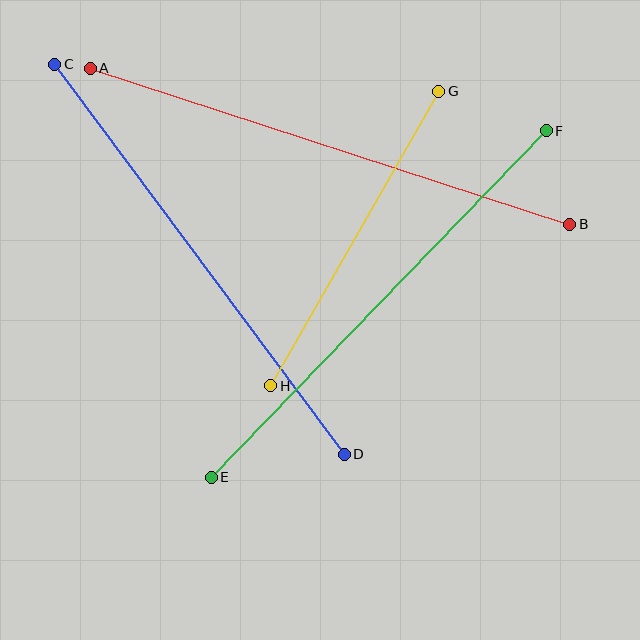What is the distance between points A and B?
The distance is approximately 504 pixels.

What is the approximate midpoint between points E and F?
The midpoint is at approximately (379, 304) pixels.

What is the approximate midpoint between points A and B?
The midpoint is at approximately (330, 146) pixels.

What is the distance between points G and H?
The distance is approximately 339 pixels.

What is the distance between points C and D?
The distance is approximately 486 pixels.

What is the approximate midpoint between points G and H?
The midpoint is at approximately (355, 238) pixels.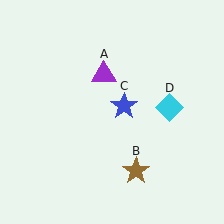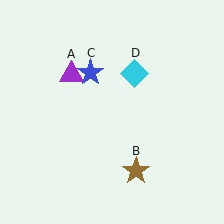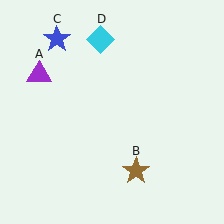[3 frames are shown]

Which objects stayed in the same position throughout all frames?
Brown star (object B) remained stationary.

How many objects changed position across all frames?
3 objects changed position: purple triangle (object A), blue star (object C), cyan diamond (object D).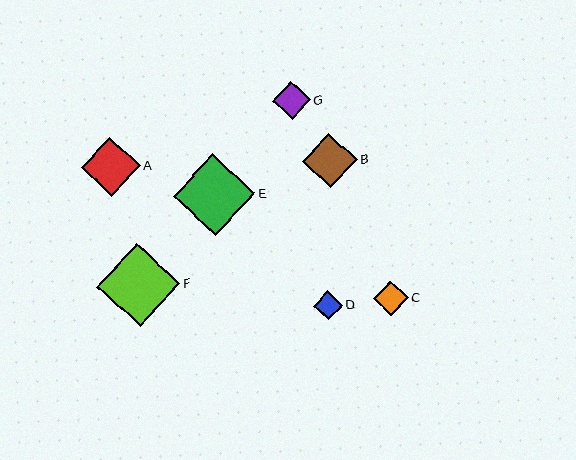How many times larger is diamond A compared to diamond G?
Diamond A is approximately 1.5 times the size of diamond G.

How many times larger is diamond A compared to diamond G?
Diamond A is approximately 1.5 times the size of diamond G.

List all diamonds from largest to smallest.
From largest to smallest: F, E, A, B, G, C, D.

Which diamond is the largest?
Diamond F is the largest with a size of approximately 83 pixels.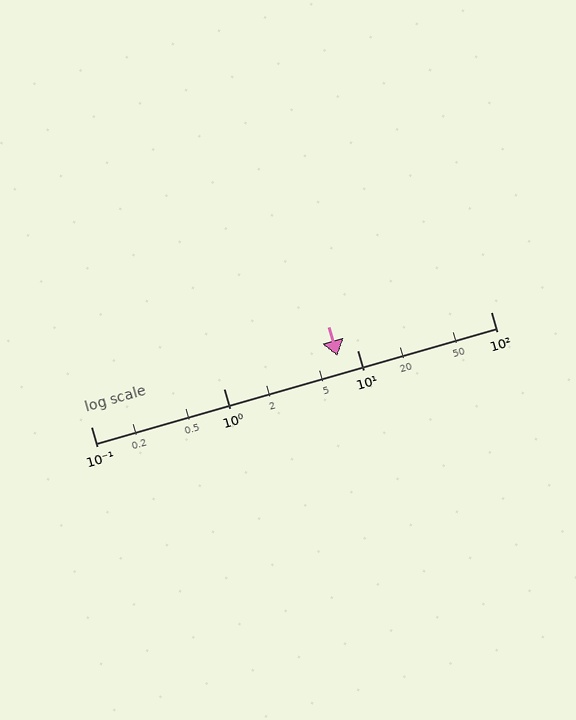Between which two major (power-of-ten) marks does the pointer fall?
The pointer is between 1 and 10.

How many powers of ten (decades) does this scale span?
The scale spans 3 decades, from 0.1 to 100.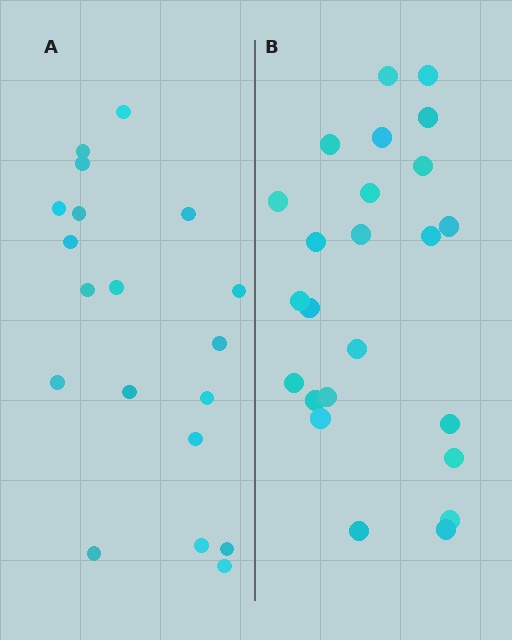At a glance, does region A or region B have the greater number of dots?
Region B (the right region) has more dots.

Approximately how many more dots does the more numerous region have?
Region B has about 5 more dots than region A.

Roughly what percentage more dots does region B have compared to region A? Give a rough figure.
About 25% more.